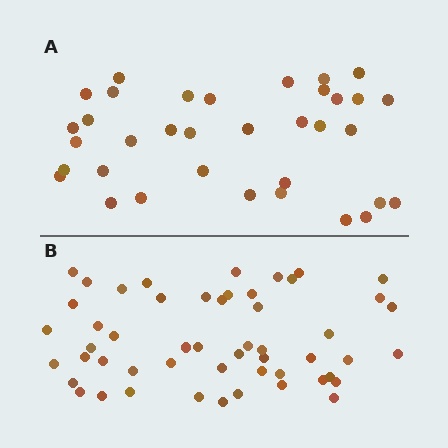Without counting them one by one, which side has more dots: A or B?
Region B (the bottom region) has more dots.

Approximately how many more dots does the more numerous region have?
Region B has approximately 15 more dots than region A.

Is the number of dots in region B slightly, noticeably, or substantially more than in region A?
Region B has substantially more. The ratio is roughly 1.5 to 1.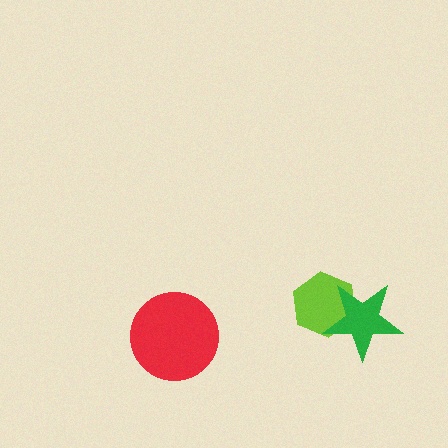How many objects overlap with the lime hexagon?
1 object overlaps with the lime hexagon.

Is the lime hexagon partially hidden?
Yes, it is partially covered by another shape.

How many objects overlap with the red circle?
0 objects overlap with the red circle.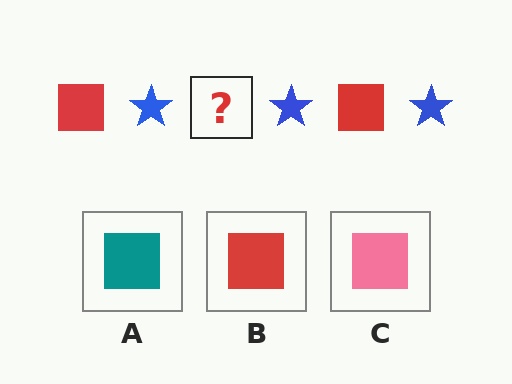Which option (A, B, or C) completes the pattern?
B.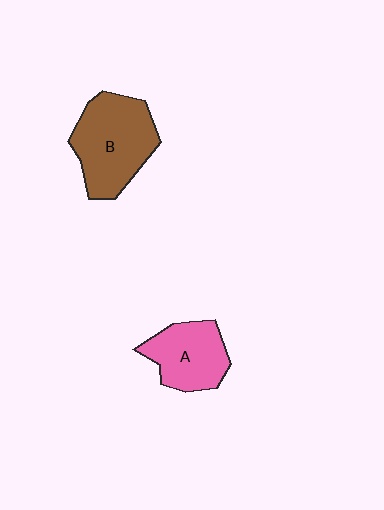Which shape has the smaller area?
Shape A (pink).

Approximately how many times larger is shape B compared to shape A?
Approximately 1.4 times.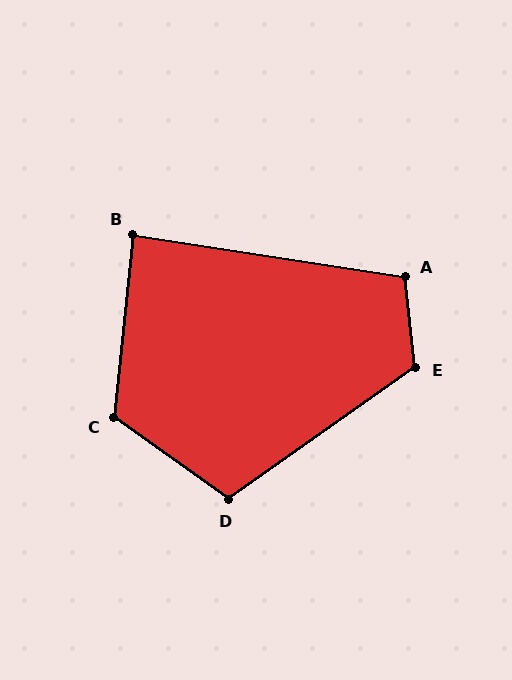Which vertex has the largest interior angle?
C, at approximately 120 degrees.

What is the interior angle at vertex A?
Approximately 105 degrees (obtuse).